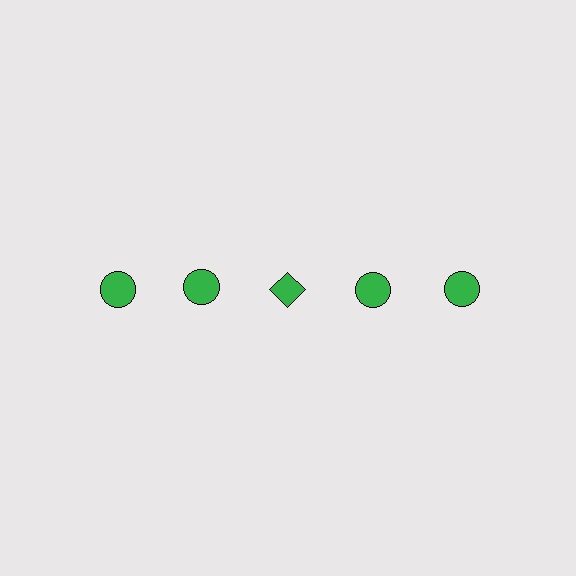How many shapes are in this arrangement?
There are 5 shapes arranged in a grid pattern.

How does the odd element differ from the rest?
It has a different shape: diamond instead of circle.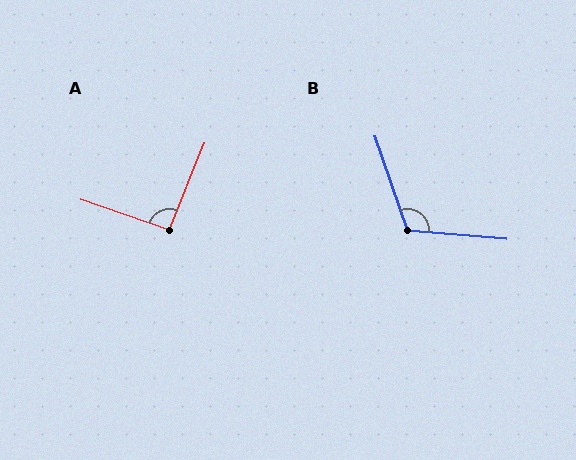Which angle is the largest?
B, at approximately 114 degrees.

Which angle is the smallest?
A, at approximately 93 degrees.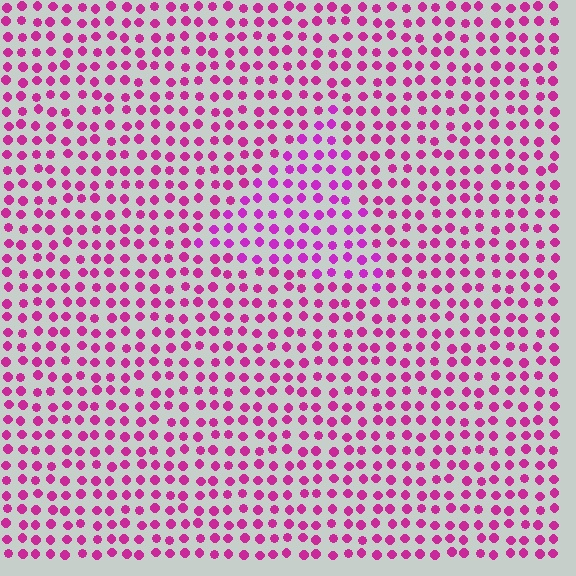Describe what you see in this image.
The image is filled with small magenta elements in a uniform arrangement. A triangle-shaped region is visible where the elements are tinted to a slightly different hue, forming a subtle color boundary.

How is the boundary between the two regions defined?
The boundary is defined purely by a slight shift in hue (about 18 degrees). Spacing, size, and orientation are identical on both sides.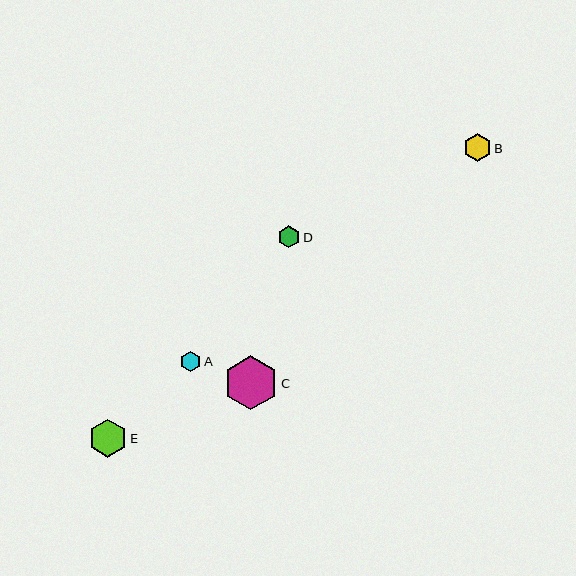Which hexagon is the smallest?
Hexagon A is the smallest with a size of approximately 20 pixels.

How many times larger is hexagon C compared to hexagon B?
Hexagon C is approximately 2.0 times the size of hexagon B.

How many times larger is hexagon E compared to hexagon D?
Hexagon E is approximately 1.8 times the size of hexagon D.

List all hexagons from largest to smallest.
From largest to smallest: C, E, B, D, A.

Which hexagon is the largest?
Hexagon C is the largest with a size of approximately 54 pixels.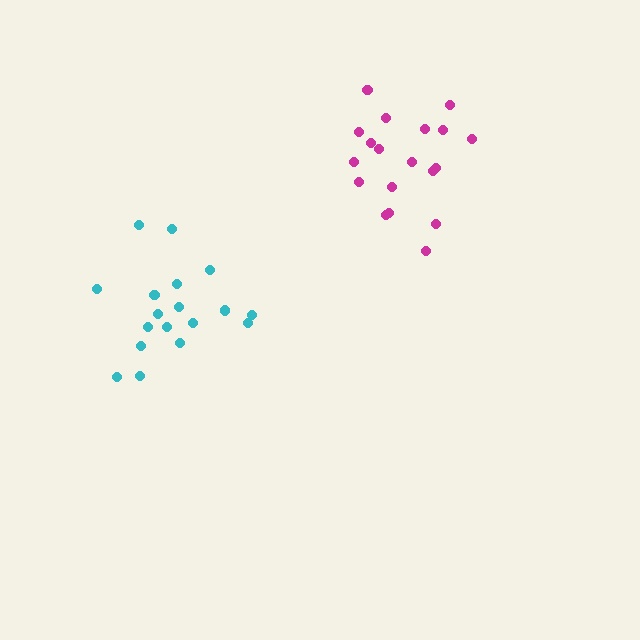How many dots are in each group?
Group 1: 18 dots, Group 2: 19 dots (37 total).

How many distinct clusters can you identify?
There are 2 distinct clusters.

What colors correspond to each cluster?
The clusters are colored: cyan, magenta.